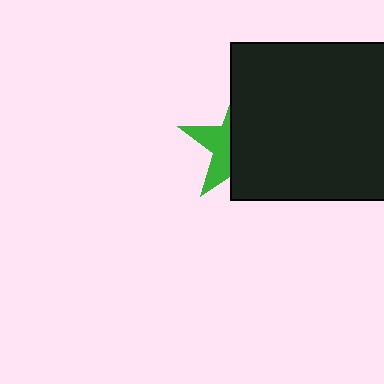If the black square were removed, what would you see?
You would see the complete green star.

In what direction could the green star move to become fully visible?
The green star could move left. That would shift it out from behind the black square entirely.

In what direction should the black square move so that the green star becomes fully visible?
The black square should move right. That is the shortest direction to clear the overlap and leave the green star fully visible.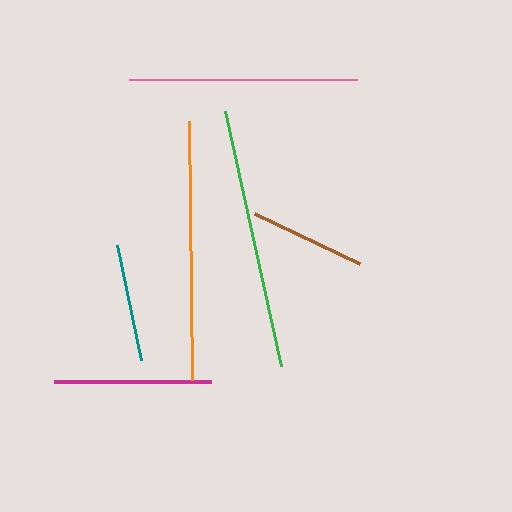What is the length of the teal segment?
The teal segment is approximately 118 pixels long.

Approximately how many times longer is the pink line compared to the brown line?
The pink line is approximately 2.0 times the length of the brown line.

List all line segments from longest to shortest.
From longest to shortest: green, orange, pink, magenta, teal, brown.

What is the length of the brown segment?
The brown segment is approximately 117 pixels long.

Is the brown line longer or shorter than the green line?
The green line is longer than the brown line.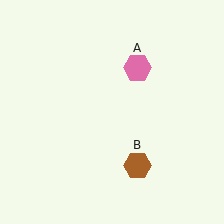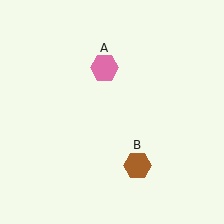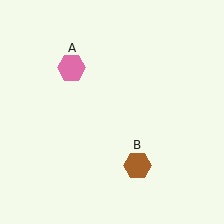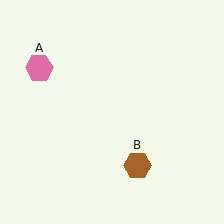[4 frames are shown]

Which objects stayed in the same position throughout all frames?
Brown hexagon (object B) remained stationary.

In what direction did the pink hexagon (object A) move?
The pink hexagon (object A) moved left.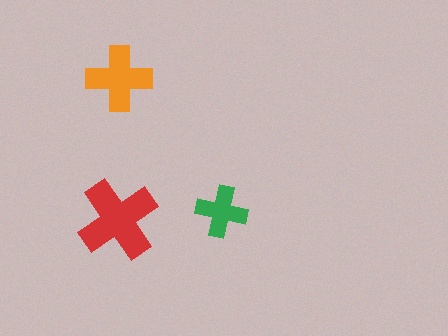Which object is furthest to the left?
The red cross is leftmost.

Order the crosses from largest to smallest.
the red one, the orange one, the green one.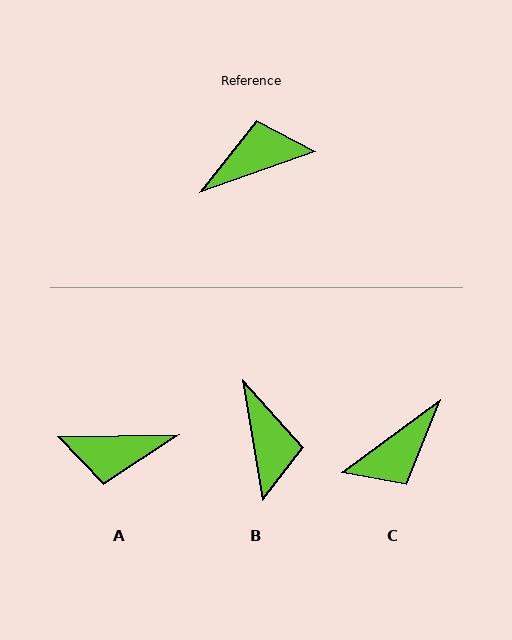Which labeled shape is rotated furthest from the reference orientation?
C, about 163 degrees away.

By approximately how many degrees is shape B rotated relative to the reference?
Approximately 100 degrees clockwise.